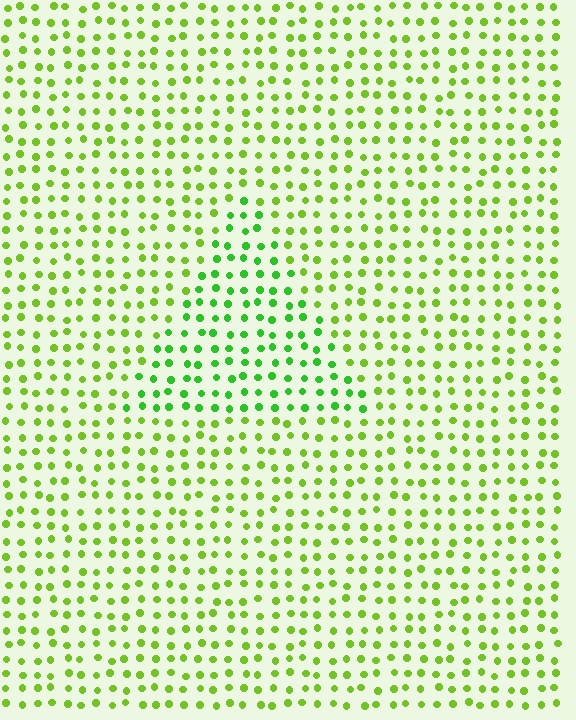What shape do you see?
I see a triangle.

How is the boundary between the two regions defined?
The boundary is defined purely by a slight shift in hue (about 28 degrees). Spacing, size, and orientation are identical on both sides.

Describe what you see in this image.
The image is filled with small lime elements in a uniform arrangement. A triangle-shaped region is visible where the elements are tinted to a slightly different hue, forming a subtle color boundary.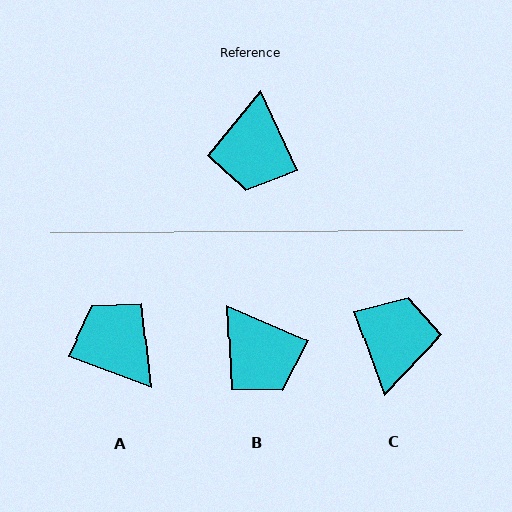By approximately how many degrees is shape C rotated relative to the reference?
Approximately 175 degrees counter-clockwise.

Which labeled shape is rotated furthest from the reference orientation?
C, about 175 degrees away.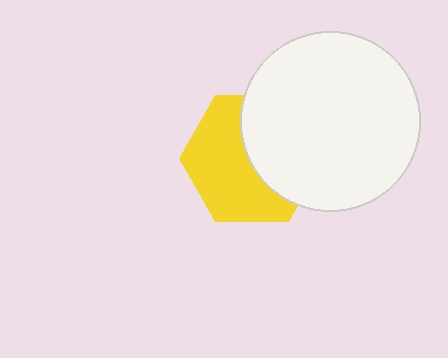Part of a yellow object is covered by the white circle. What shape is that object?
It is a hexagon.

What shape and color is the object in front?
The object in front is a white circle.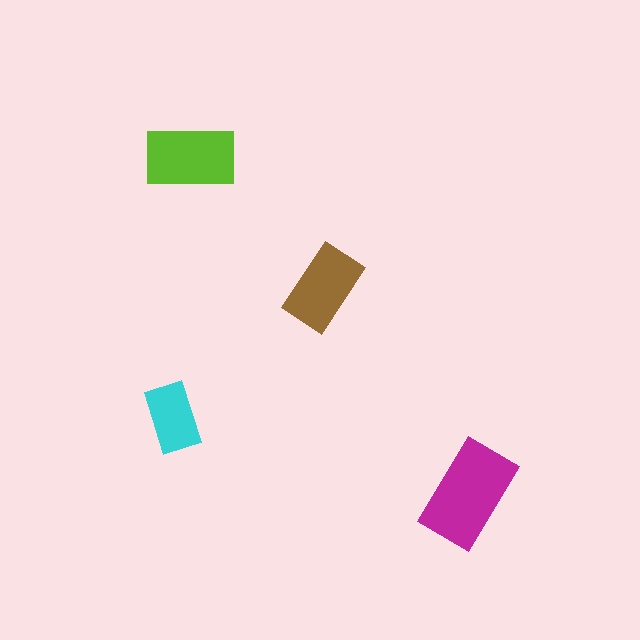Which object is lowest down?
The magenta rectangle is bottommost.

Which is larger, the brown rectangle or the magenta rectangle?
The magenta one.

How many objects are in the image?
There are 4 objects in the image.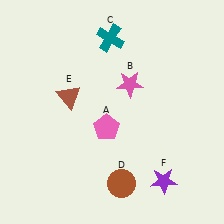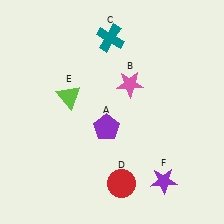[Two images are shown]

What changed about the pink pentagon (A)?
In Image 1, A is pink. In Image 2, it changed to purple.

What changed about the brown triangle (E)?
In Image 1, E is brown. In Image 2, it changed to lime.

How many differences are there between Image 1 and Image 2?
There are 3 differences between the two images.